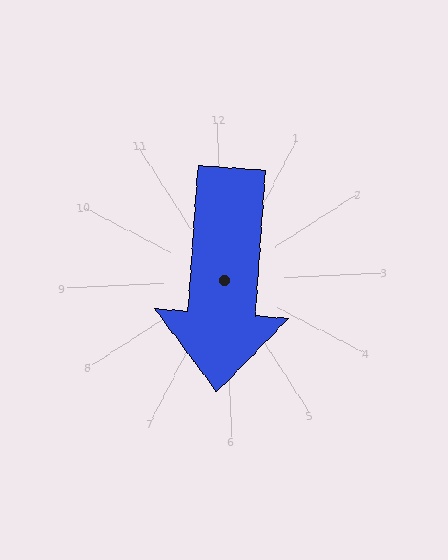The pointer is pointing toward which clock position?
Roughly 6 o'clock.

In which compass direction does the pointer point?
South.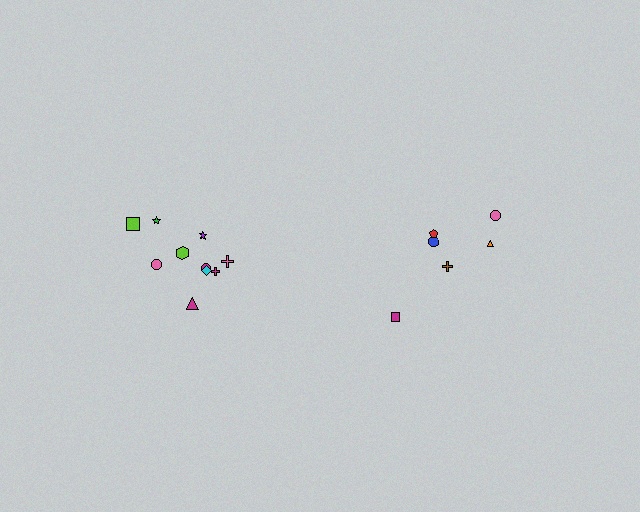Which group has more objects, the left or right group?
The left group.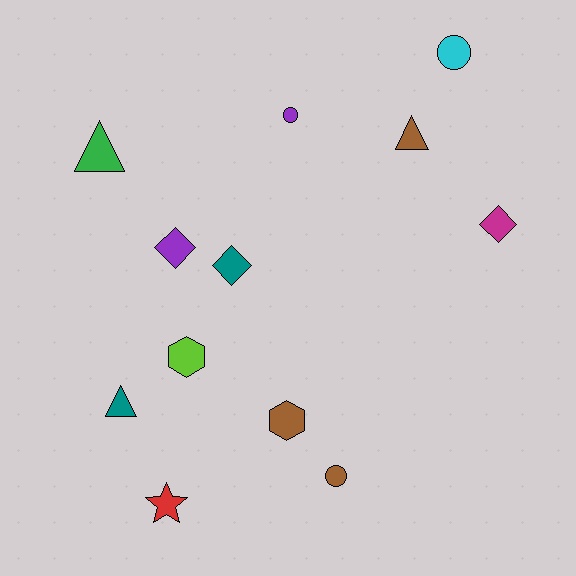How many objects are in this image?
There are 12 objects.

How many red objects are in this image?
There is 1 red object.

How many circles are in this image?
There are 3 circles.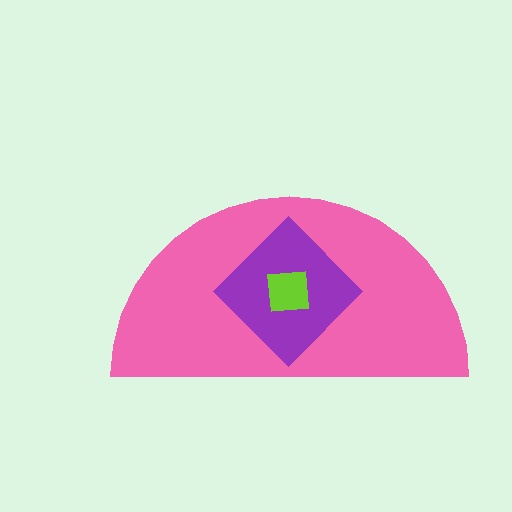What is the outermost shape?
The pink semicircle.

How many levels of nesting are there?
3.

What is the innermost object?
The lime square.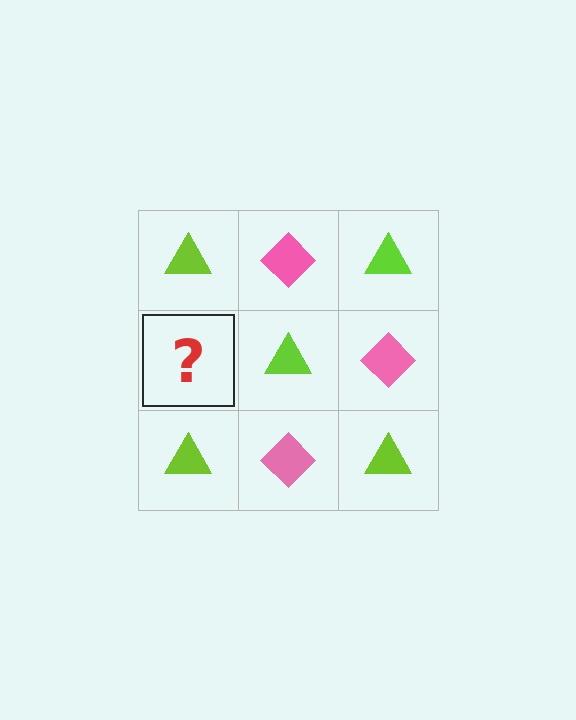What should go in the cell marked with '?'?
The missing cell should contain a pink diamond.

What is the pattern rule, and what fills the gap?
The rule is that it alternates lime triangle and pink diamond in a checkerboard pattern. The gap should be filled with a pink diamond.